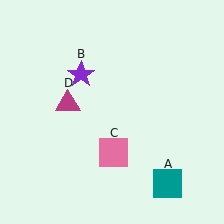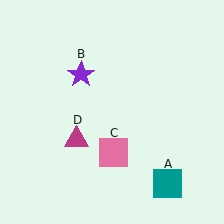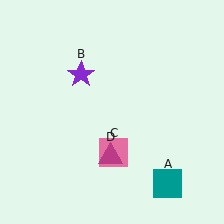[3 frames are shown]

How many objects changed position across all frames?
1 object changed position: magenta triangle (object D).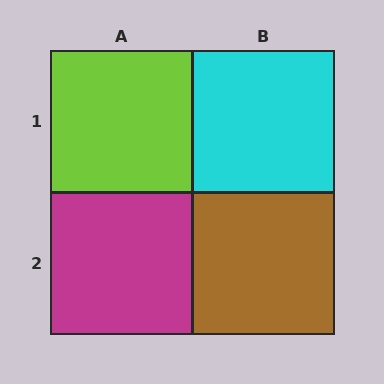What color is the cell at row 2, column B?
Brown.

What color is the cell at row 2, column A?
Magenta.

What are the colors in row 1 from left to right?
Lime, cyan.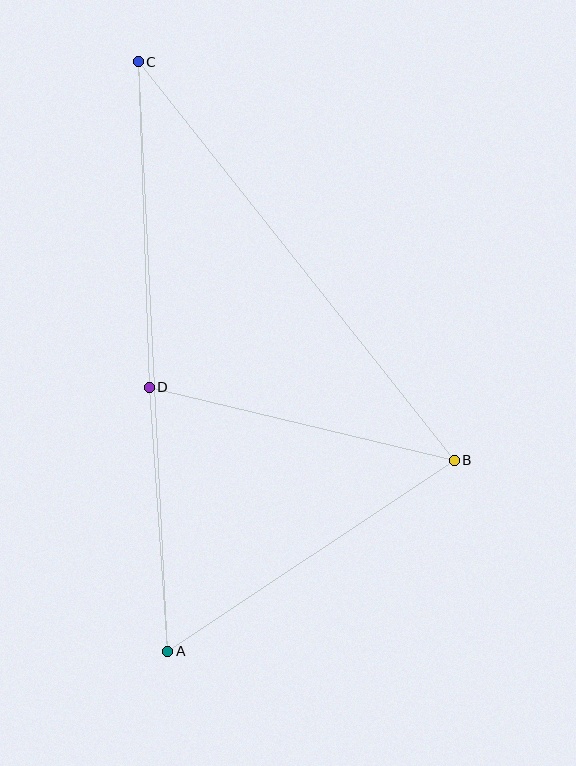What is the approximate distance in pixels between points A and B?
The distance between A and B is approximately 345 pixels.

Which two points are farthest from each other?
Points A and C are farthest from each other.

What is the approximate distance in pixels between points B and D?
The distance between B and D is approximately 314 pixels.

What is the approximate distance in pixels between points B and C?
The distance between B and C is approximately 509 pixels.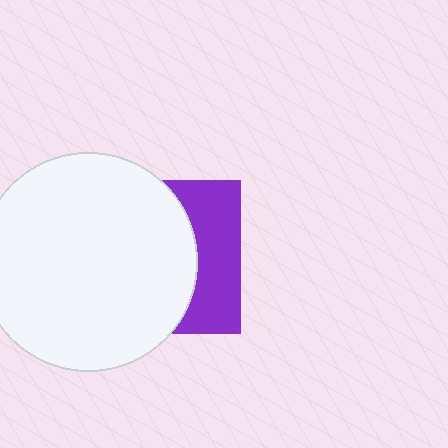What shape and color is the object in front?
The object in front is a white circle.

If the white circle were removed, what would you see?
You would see the complete purple square.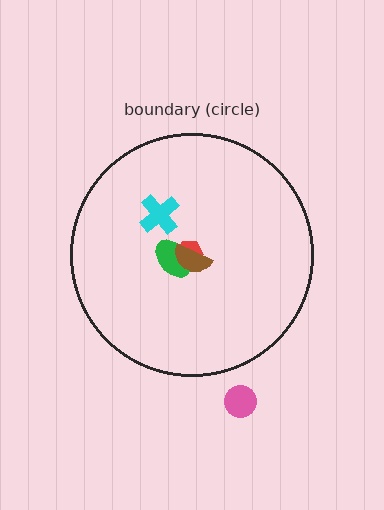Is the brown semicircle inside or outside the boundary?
Inside.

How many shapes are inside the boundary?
4 inside, 1 outside.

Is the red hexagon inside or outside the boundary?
Inside.